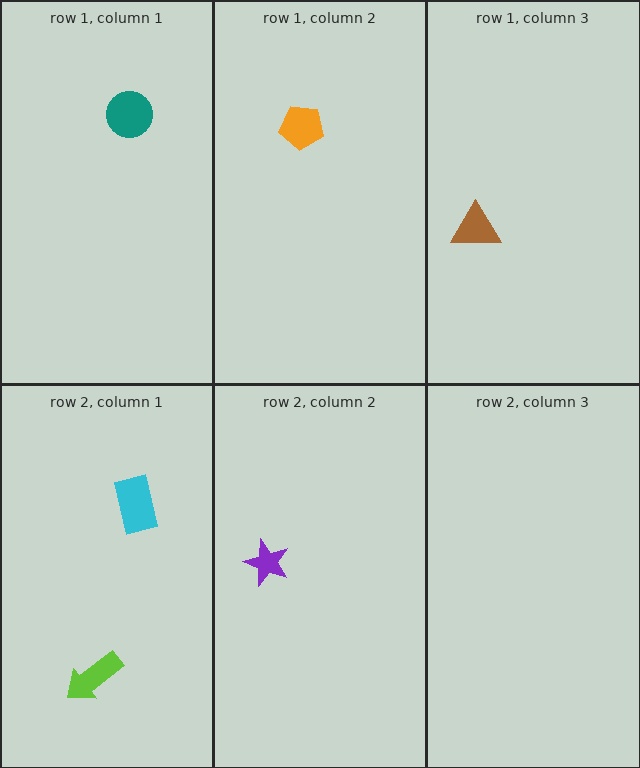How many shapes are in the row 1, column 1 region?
1.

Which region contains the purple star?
The row 2, column 2 region.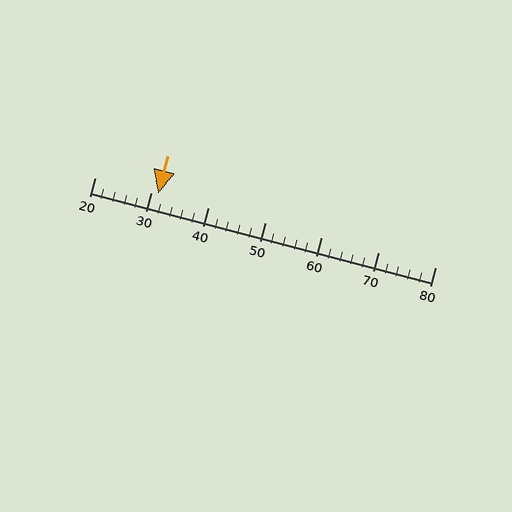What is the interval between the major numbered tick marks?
The major tick marks are spaced 10 units apart.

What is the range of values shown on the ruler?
The ruler shows values from 20 to 80.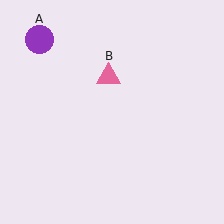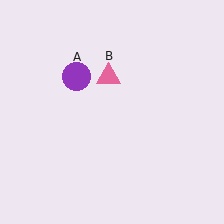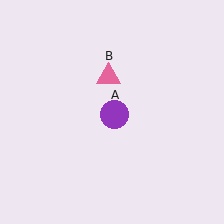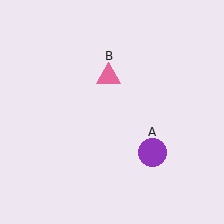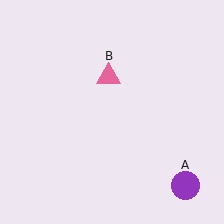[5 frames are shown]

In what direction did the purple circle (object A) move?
The purple circle (object A) moved down and to the right.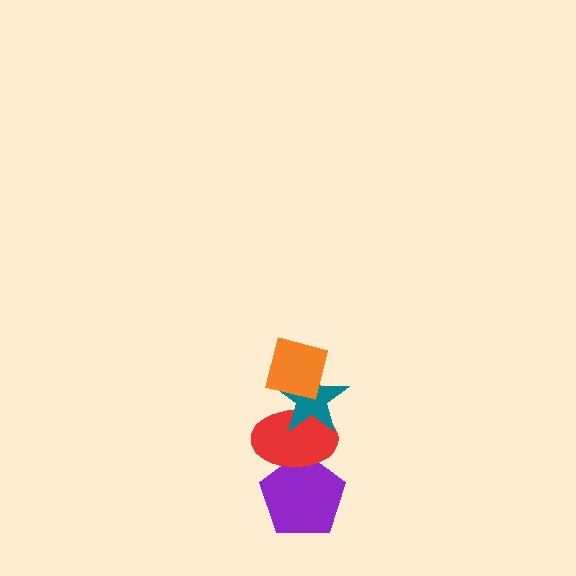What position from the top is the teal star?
The teal star is 2nd from the top.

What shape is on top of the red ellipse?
The teal star is on top of the red ellipse.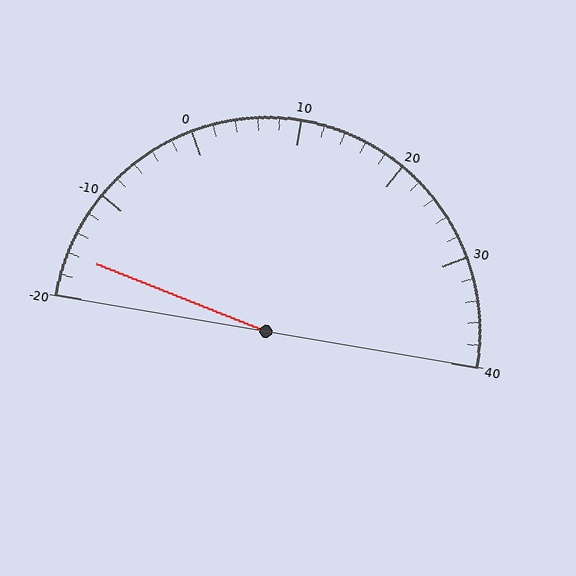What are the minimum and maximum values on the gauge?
The gauge ranges from -20 to 40.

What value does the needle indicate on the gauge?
The needle indicates approximately -16.